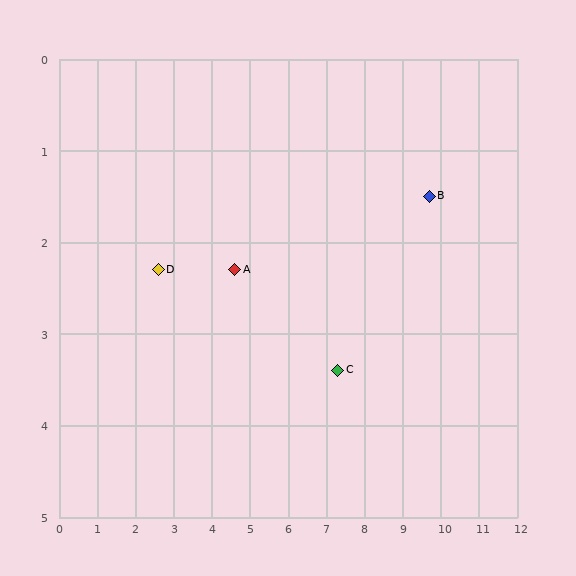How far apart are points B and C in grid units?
Points B and C are about 3.1 grid units apart.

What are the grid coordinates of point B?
Point B is at approximately (9.7, 1.5).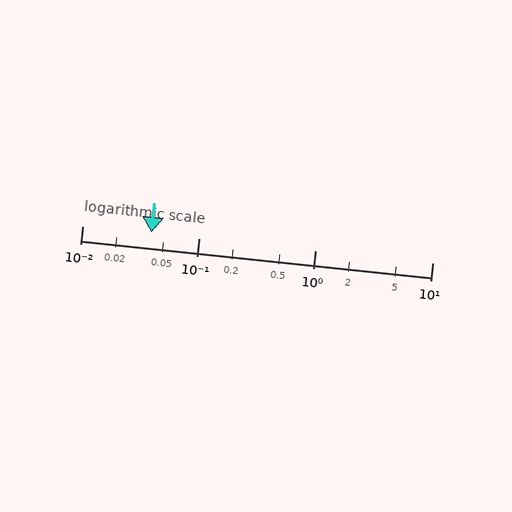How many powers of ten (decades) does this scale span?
The scale spans 3 decades, from 0.01 to 10.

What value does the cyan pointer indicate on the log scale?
The pointer indicates approximately 0.039.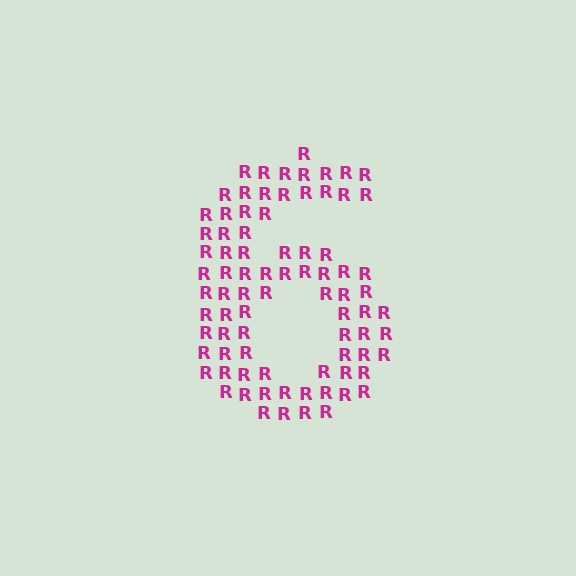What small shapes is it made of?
It is made of small letter R's.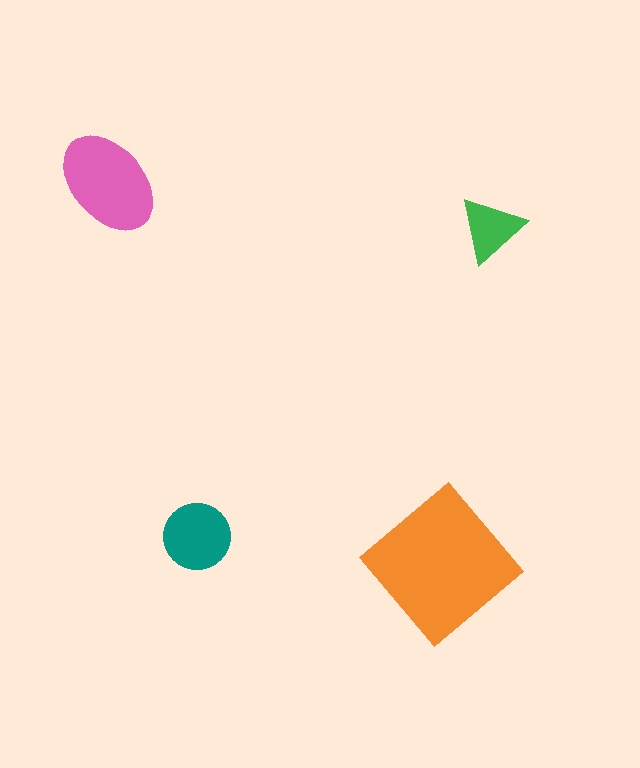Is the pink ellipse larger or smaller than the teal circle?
Larger.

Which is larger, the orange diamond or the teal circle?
The orange diamond.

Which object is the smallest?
The green triangle.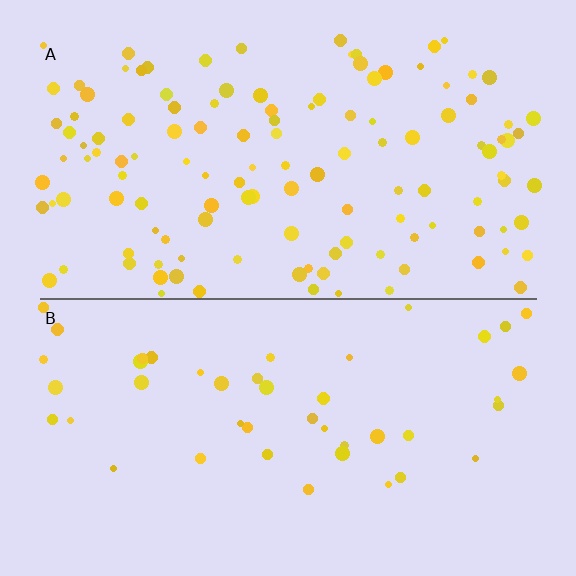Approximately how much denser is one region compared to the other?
Approximately 2.8× — region A over region B.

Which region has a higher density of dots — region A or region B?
A (the top).